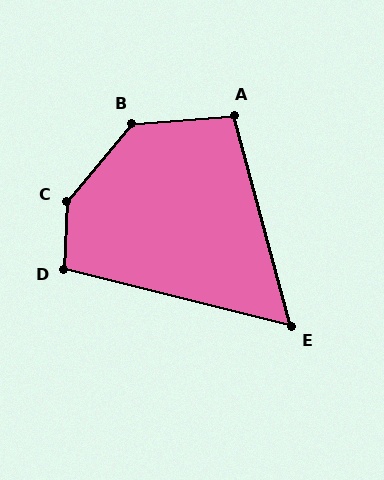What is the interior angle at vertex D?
Approximately 102 degrees (obtuse).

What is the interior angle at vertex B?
Approximately 134 degrees (obtuse).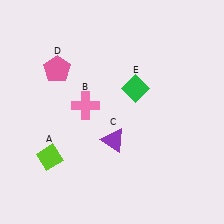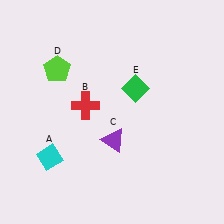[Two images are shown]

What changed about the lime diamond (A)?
In Image 1, A is lime. In Image 2, it changed to cyan.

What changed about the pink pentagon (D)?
In Image 1, D is pink. In Image 2, it changed to lime.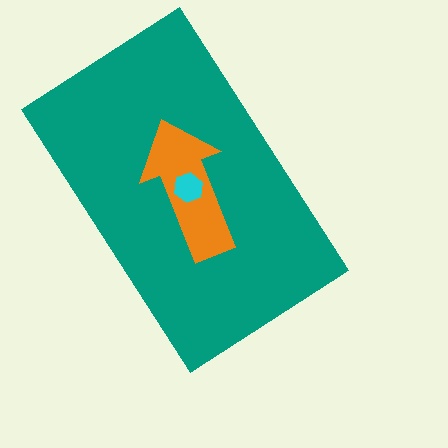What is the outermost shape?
The teal rectangle.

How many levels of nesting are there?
3.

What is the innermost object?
The cyan hexagon.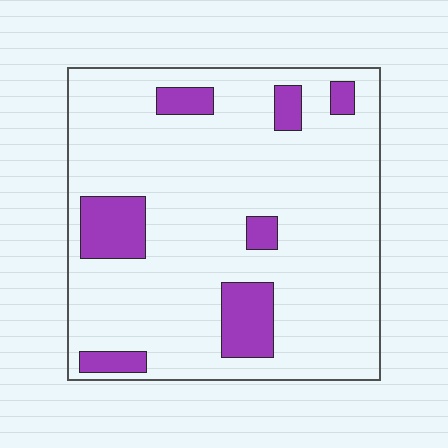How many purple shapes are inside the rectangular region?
7.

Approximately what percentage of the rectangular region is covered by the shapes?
Approximately 15%.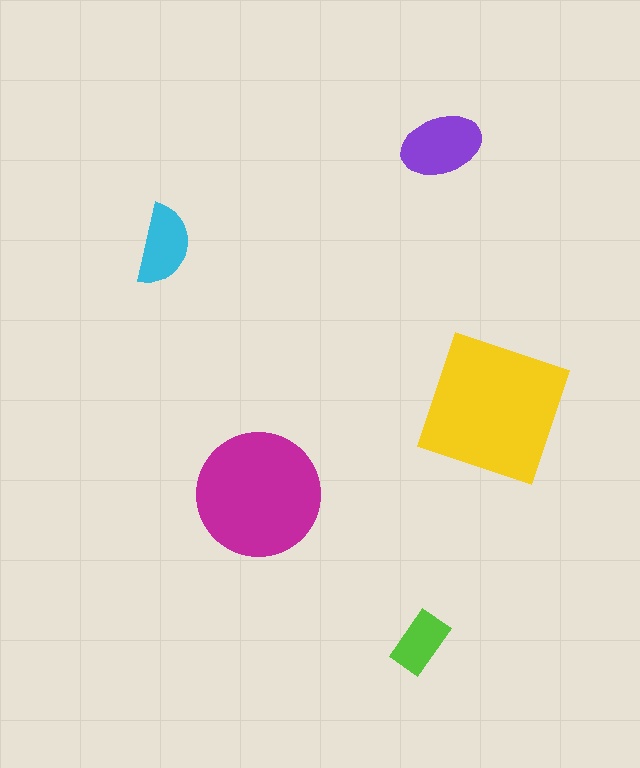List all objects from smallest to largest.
The lime rectangle, the cyan semicircle, the purple ellipse, the magenta circle, the yellow square.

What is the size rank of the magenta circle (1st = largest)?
2nd.